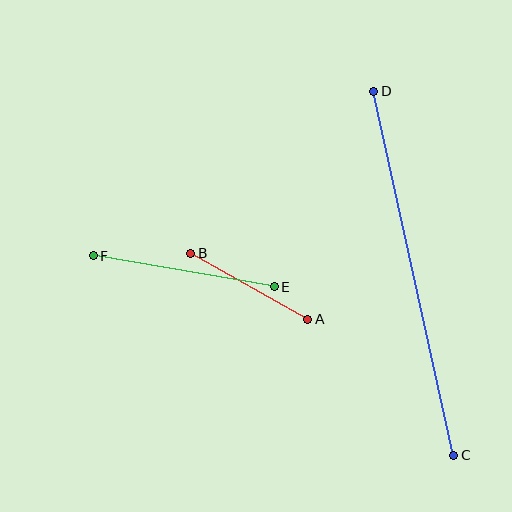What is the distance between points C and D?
The distance is approximately 372 pixels.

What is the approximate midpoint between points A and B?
The midpoint is at approximately (249, 286) pixels.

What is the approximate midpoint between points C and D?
The midpoint is at approximately (414, 273) pixels.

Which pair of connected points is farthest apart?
Points C and D are farthest apart.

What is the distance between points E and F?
The distance is approximately 184 pixels.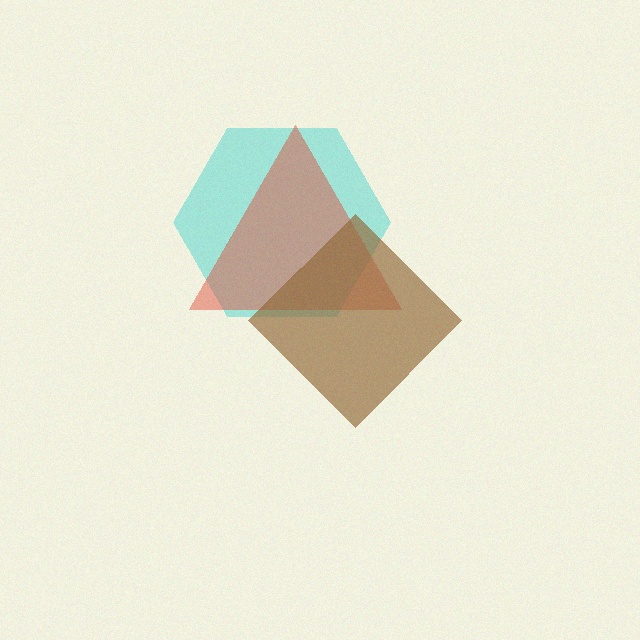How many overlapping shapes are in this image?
There are 3 overlapping shapes in the image.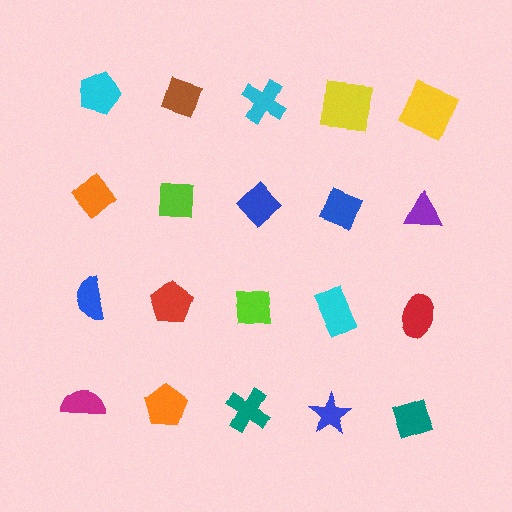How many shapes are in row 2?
5 shapes.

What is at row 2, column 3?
A blue diamond.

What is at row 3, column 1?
A blue semicircle.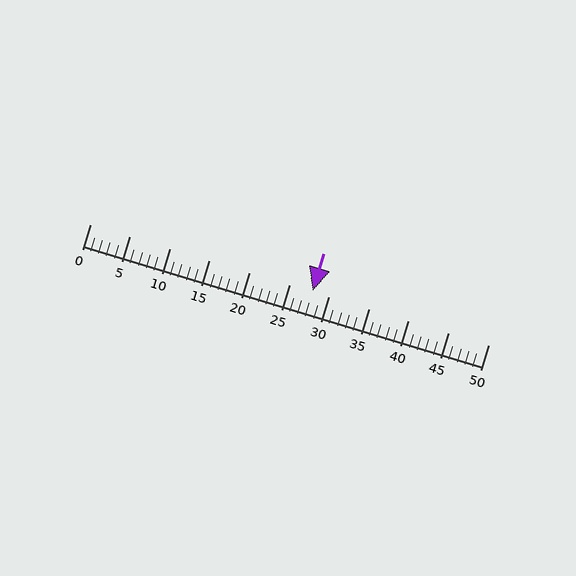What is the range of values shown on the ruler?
The ruler shows values from 0 to 50.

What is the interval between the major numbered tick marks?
The major tick marks are spaced 5 units apart.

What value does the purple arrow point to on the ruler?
The purple arrow points to approximately 28.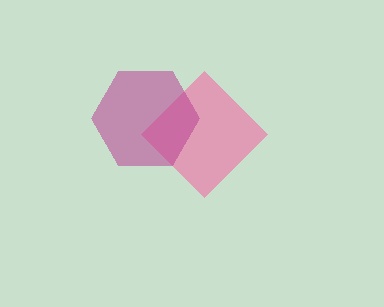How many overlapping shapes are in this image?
There are 2 overlapping shapes in the image.